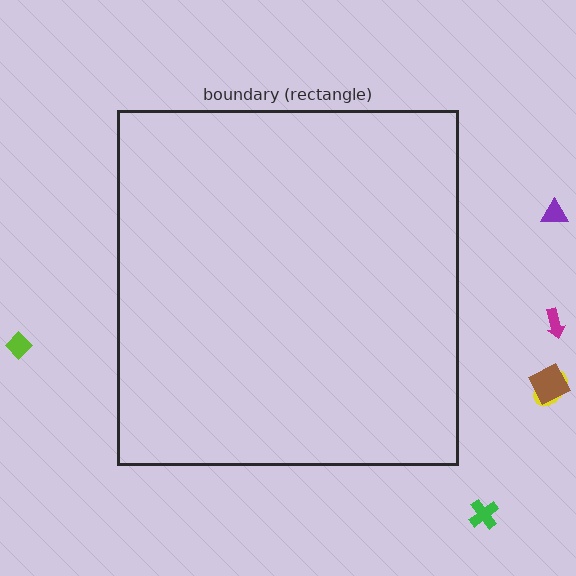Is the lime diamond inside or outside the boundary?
Outside.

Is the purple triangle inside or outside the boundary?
Outside.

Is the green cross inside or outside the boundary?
Outside.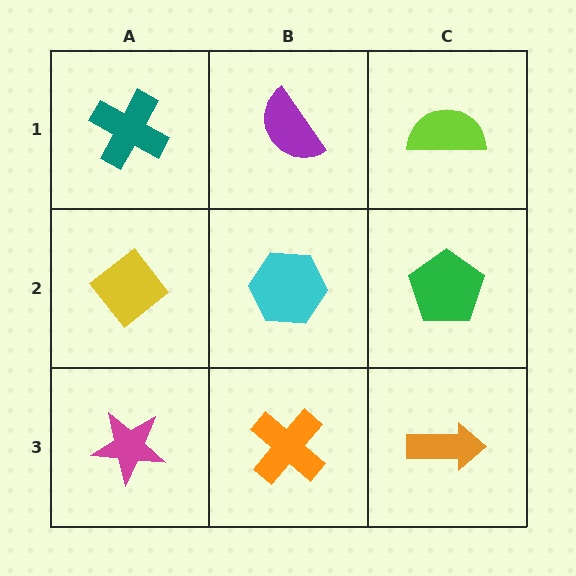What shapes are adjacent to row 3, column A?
A yellow diamond (row 2, column A), an orange cross (row 3, column B).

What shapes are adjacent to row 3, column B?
A cyan hexagon (row 2, column B), a magenta star (row 3, column A), an orange arrow (row 3, column C).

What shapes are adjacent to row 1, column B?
A cyan hexagon (row 2, column B), a teal cross (row 1, column A), a lime semicircle (row 1, column C).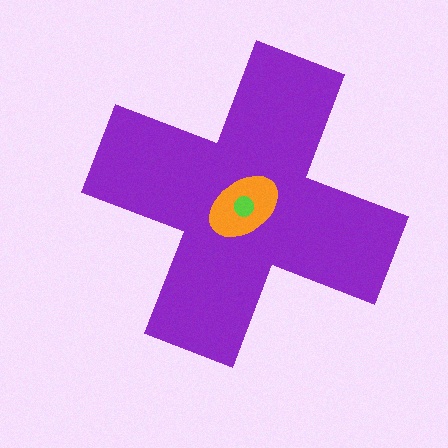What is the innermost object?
The lime circle.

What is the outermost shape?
The purple cross.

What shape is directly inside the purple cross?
The orange ellipse.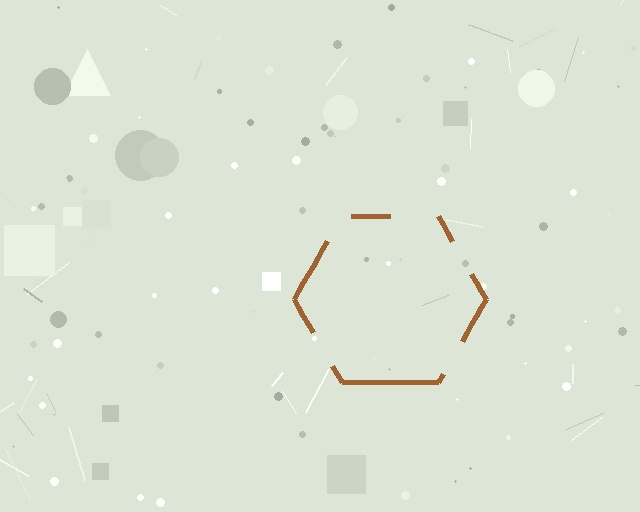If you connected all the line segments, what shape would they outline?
They would outline a hexagon.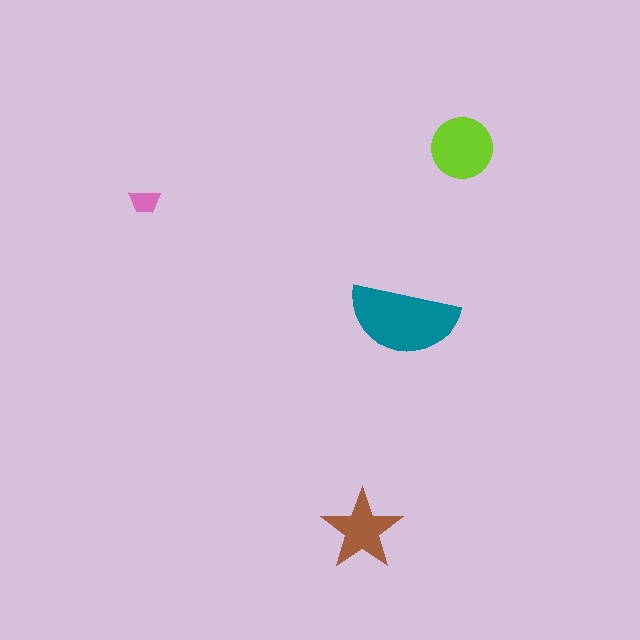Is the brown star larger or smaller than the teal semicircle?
Smaller.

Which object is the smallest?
The pink trapezoid.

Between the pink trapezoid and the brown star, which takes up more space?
The brown star.